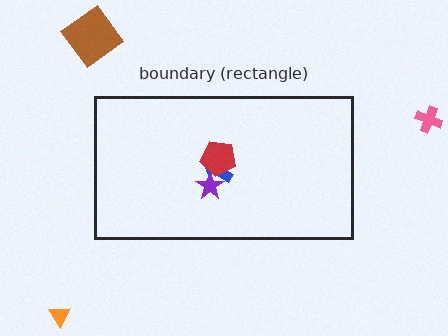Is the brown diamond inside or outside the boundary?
Outside.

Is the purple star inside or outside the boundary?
Inside.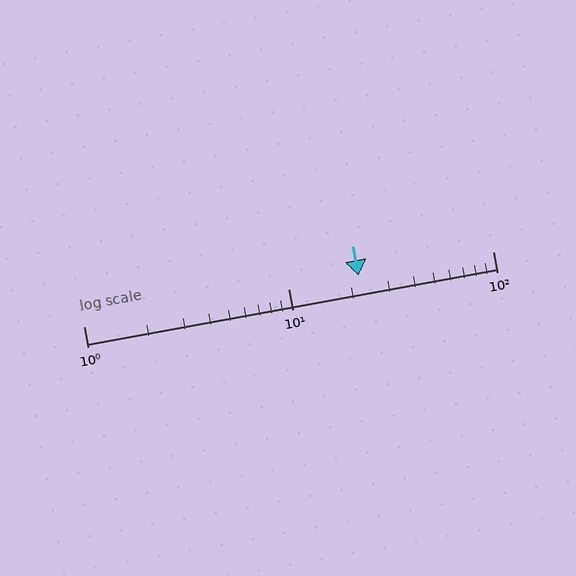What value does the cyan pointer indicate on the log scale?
The pointer indicates approximately 22.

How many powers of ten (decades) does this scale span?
The scale spans 2 decades, from 1 to 100.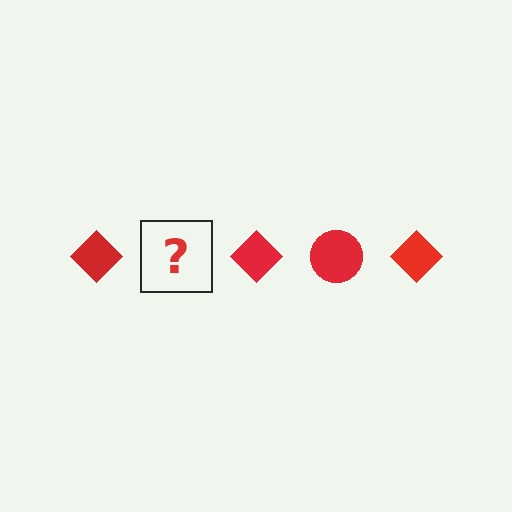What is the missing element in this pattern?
The missing element is a red circle.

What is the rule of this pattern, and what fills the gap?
The rule is that the pattern cycles through diamond, circle shapes in red. The gap should be filled with a red circle.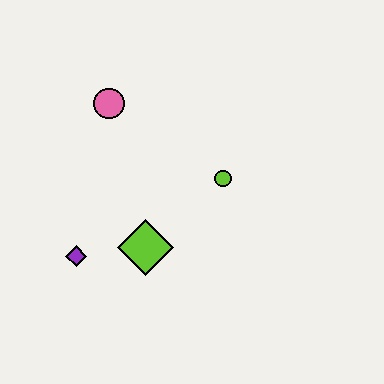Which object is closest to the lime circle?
The lime diamond is closest to the lime circle.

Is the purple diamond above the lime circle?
No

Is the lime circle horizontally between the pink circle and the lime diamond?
No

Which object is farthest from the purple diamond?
The lime circle is farthest from the purple diamond.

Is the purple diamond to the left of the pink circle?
Yes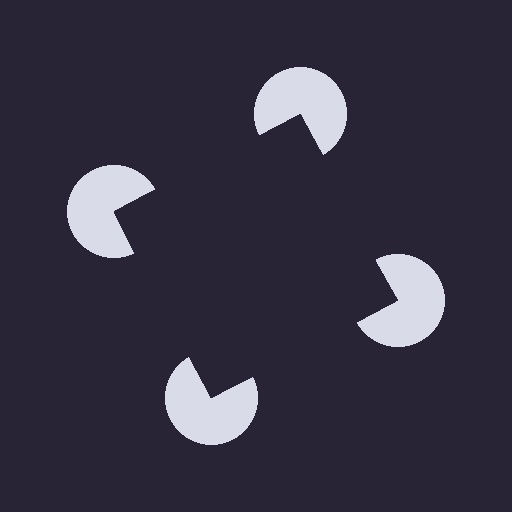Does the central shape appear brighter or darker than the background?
It typically appears slightly darker than the background, even though no actual brightness change is drawn.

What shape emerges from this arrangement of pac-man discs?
An illusory square — its edges are inferred from the aligned wedge cuts in the pac-man discs, not physically drawn.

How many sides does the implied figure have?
4 sides.